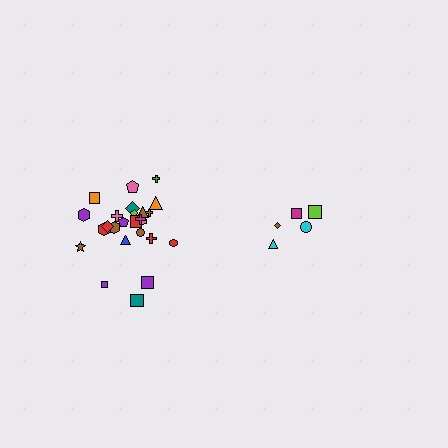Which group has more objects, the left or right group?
The left group.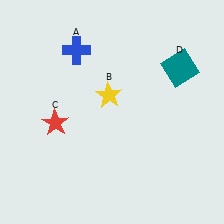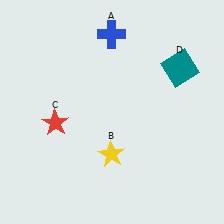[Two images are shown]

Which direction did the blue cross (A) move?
The blue cross (A) moved right.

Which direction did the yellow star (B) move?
The yellow star (B) moved down.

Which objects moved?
The objects that moved are: the blue cross (A), the yellow star (B).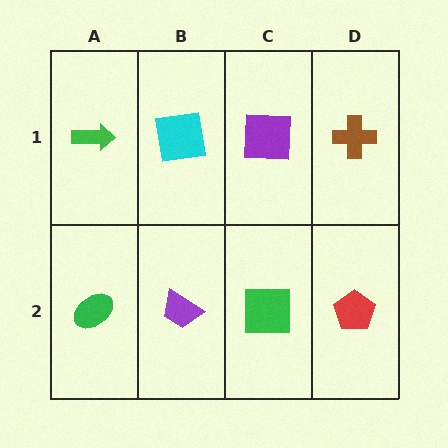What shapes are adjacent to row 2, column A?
A green arrow (row 1, column A), a purple trapezoid (row 2, column B).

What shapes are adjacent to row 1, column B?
A purple trapezoid (row 2, column B), a green arrow (row 1, column A), a purple square (row 1, column C).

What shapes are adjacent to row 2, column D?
A brown cross (row 1, column D), a green square (row 2, column C).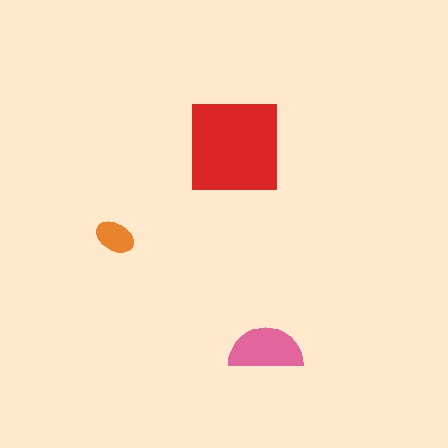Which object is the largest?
The red square.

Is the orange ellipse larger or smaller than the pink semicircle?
Smaller.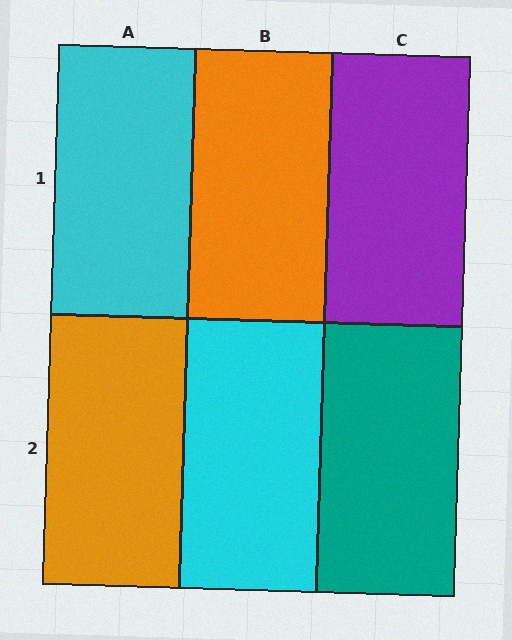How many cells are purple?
1 cell is purple.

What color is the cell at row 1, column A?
Cyan.